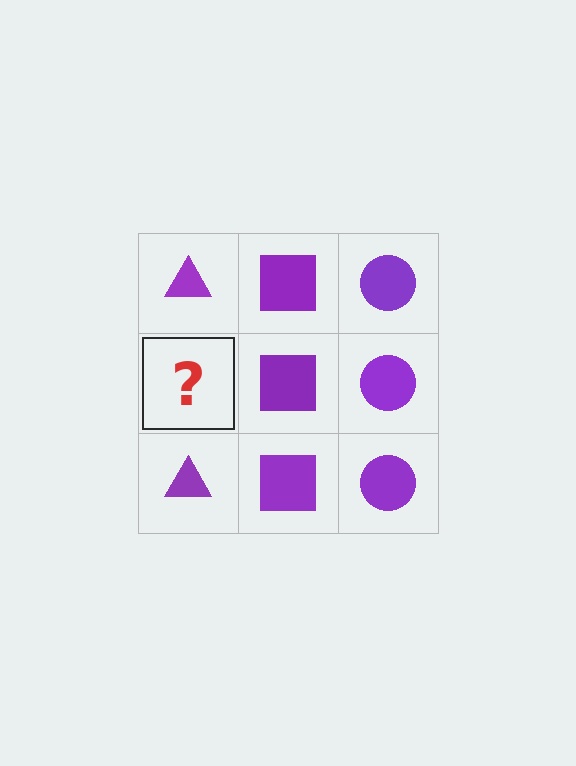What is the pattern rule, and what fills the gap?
The rule is that each column has a consistent shape. The gap should be filled with a purple triangle.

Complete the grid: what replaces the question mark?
The question mark should be replaced with a purple triangle.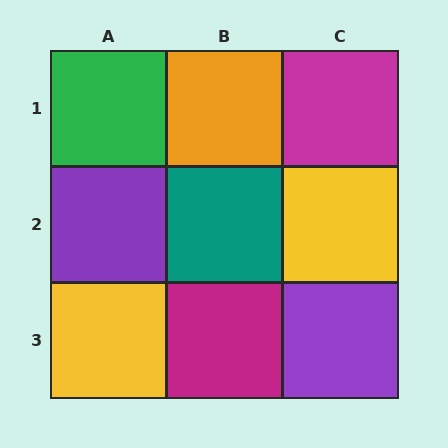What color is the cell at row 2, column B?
Teal.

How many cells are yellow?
2 cells are yellow.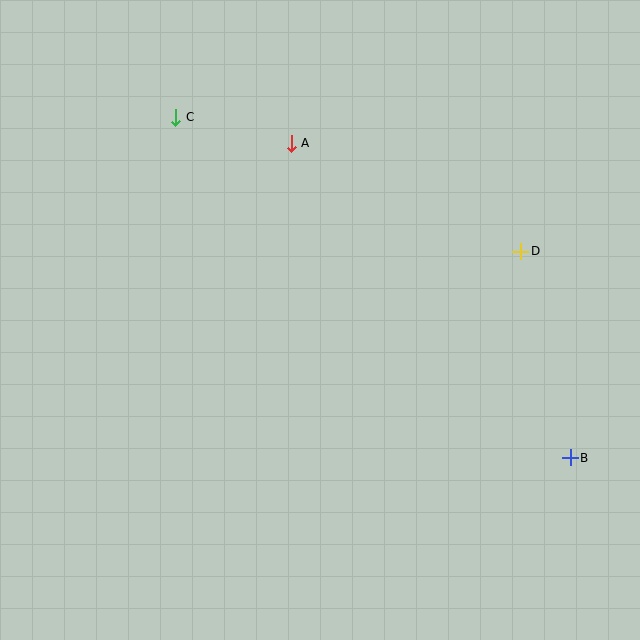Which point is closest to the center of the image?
Point A at (291, 143) is closest to the center.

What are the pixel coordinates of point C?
Point C is at (176, 117).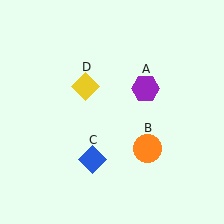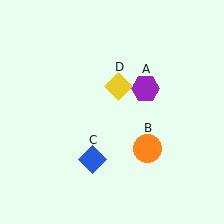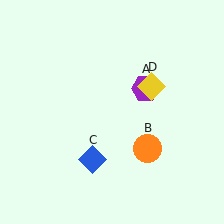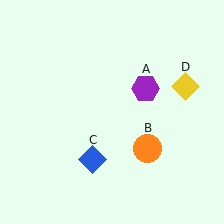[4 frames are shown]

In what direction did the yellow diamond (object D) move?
The yellow diamond (object D) moved right.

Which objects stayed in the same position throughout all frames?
Purple hexagon (object A) and orange circle (object B) and blue diamond (object C) remained stationary.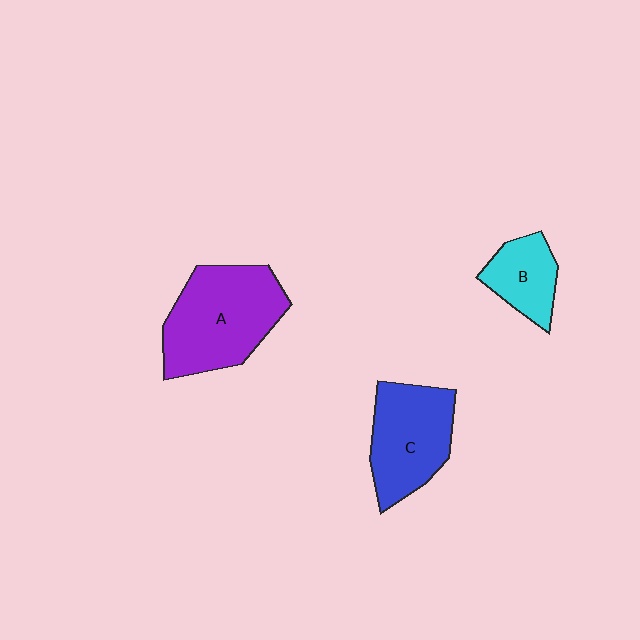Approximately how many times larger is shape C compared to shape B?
Approximately 1.7 times.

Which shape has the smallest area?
Shape B (cyan).